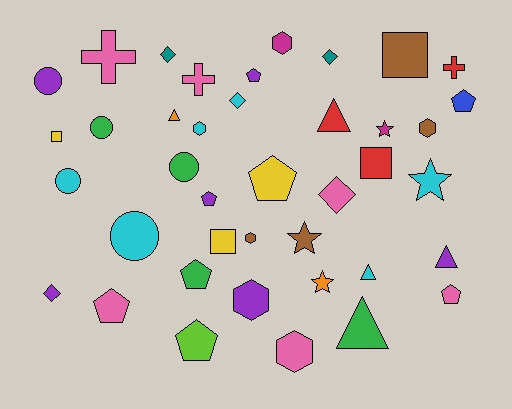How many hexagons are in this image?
There are 6 hexagons.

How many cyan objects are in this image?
There are 6 cyan objects.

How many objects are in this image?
There are 40 objects.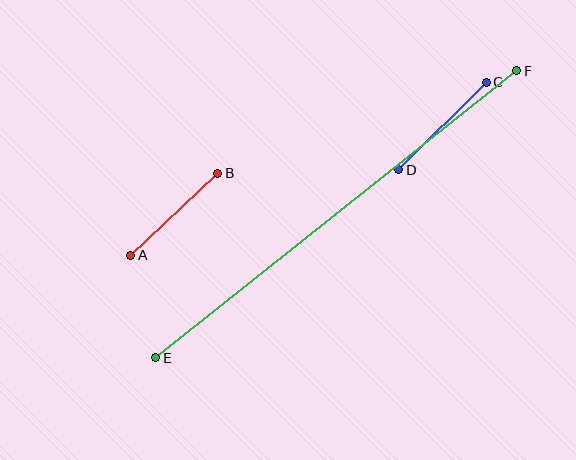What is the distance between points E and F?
The distance is approximately 461 pixels.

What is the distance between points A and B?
The distance is approximately 120 pixels.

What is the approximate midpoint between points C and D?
The midpoint is at approximately (443, 126) pixels.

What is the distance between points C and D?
The distance is approximately 124 pixels.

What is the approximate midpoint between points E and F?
The midpoint is at approximately (336, 214) pixels.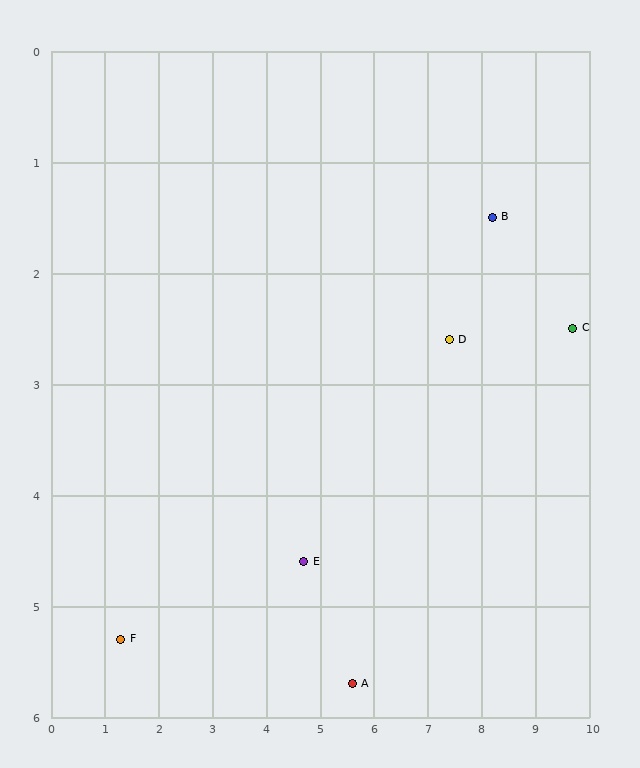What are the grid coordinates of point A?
Point A is at approximately (5.6, 5.7).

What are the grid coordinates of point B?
Point B is at approximately (8.2, 1.5).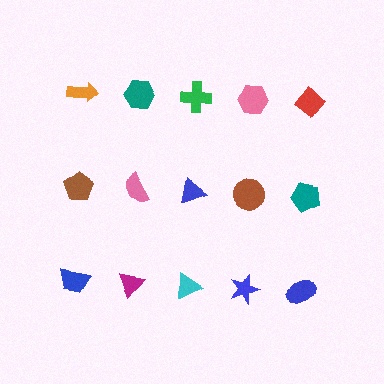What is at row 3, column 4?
A blue star.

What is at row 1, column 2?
A teal hexagon.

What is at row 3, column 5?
A blue ellipse.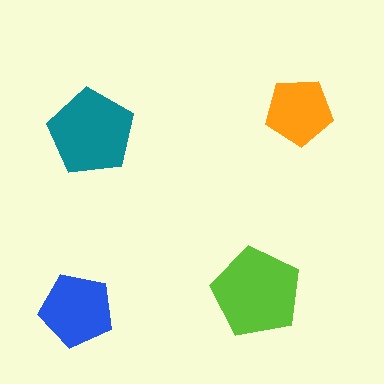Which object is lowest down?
The blue pentagon is bottommost.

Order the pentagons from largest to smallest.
the lime one, the teal one, the blue one, the orange one.